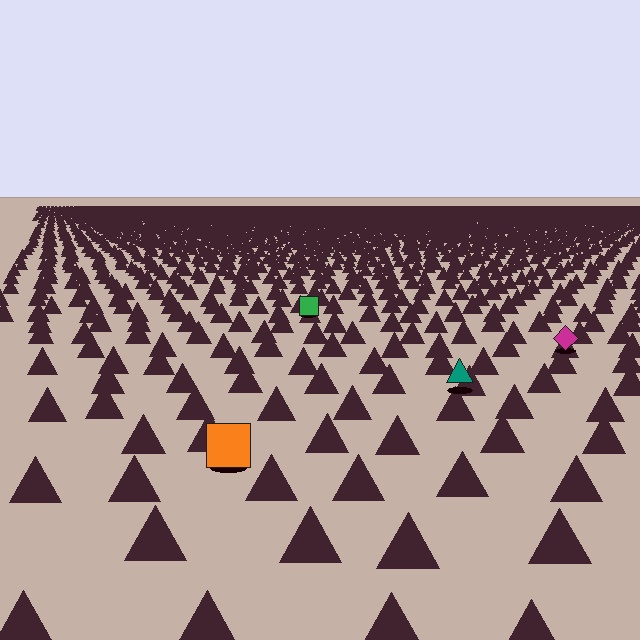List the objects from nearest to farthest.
From nearest to farthest: the orange square, the teal triangle, the magenta diamond, the green square.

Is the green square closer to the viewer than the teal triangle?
No. The teal triangle is closer — you can tell from the texture gradient: the ground texture is coarser near it.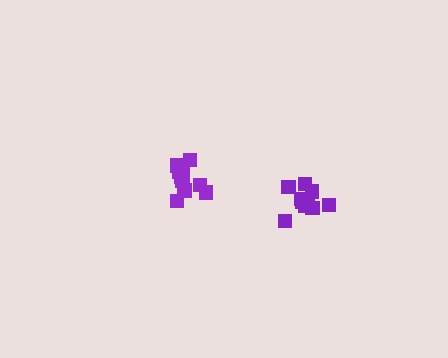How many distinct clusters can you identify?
There are 2 distinct clusters.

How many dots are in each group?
Group 1: 11 dots, Group 2: 10 dots (21 total).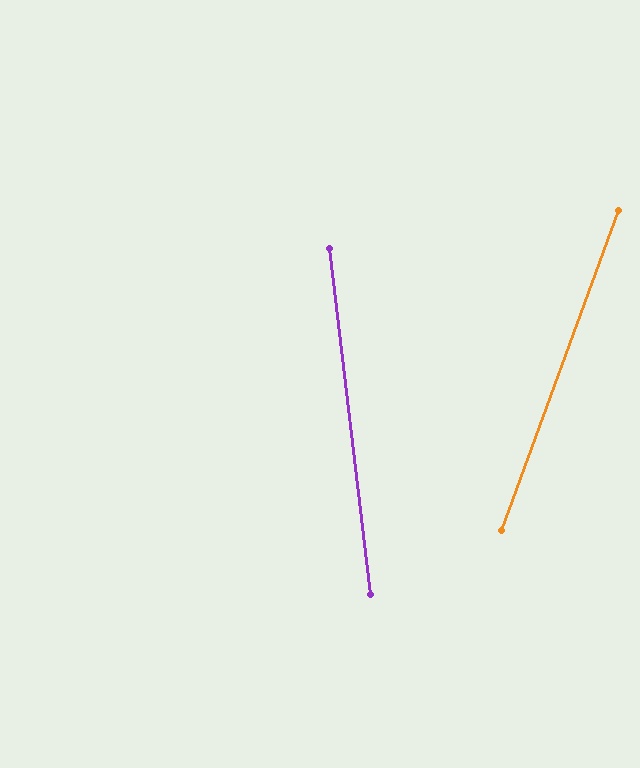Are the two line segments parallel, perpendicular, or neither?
Neither parallel nor perpendicular — they differ by about 27°.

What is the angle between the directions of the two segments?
Approximately 27 degrees.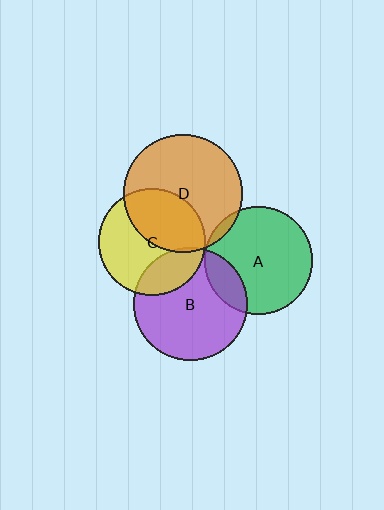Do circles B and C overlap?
Yes.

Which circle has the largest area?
Circle D (orange).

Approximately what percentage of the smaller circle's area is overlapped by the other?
Approximately 25%.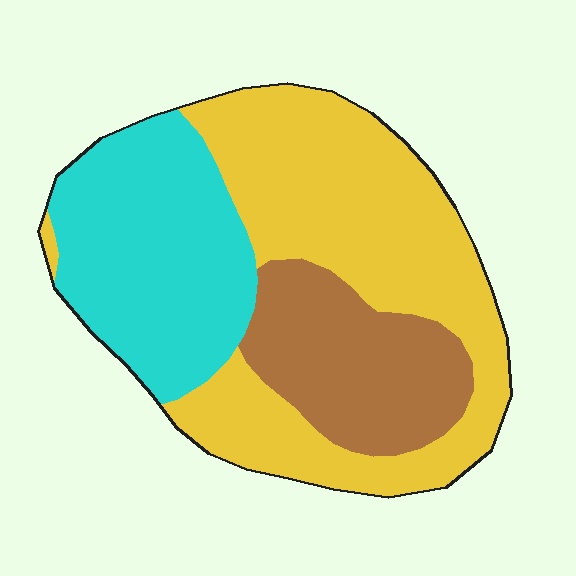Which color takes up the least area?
Brown, at roughly 20%.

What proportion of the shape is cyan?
Cyan covers 30% of the shape.